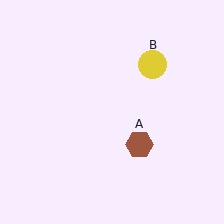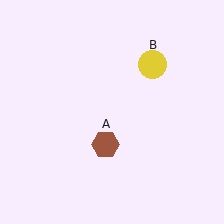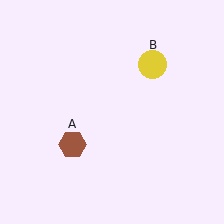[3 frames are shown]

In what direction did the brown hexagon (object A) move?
The brown hexagon (object A) moved left.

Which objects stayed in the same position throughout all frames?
Yellow circle (object B) remained stationary.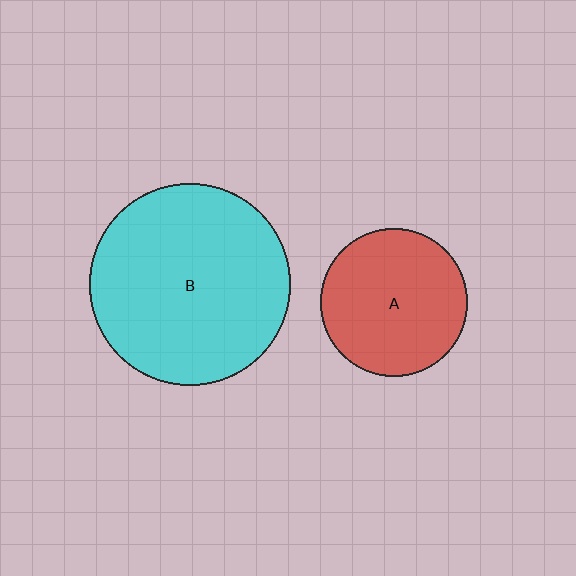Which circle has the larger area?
Circle B (cyan).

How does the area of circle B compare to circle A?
Approximately 1.9 times.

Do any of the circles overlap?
No, none of the circles overlap.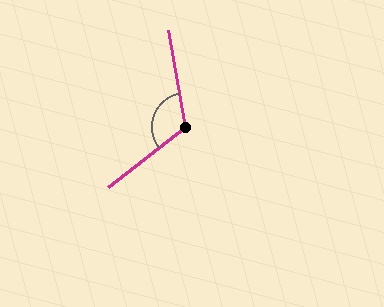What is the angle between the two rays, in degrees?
Approximately 118 degrees.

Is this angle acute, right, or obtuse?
It is obtuse.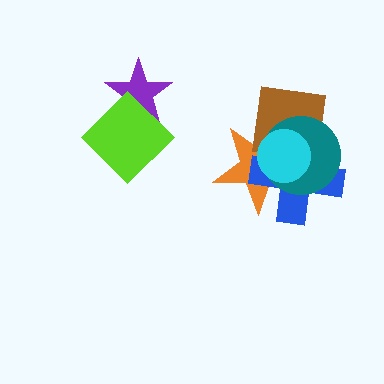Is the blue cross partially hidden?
Yes, it is partially covered by another shape.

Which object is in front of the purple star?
The lime diamond is in front of the purple star.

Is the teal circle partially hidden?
Yes, it is partially covered by another shape.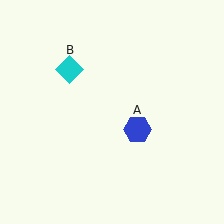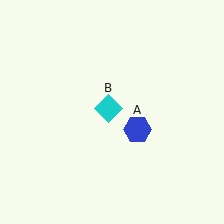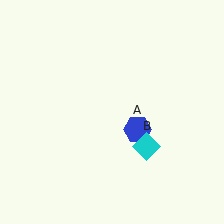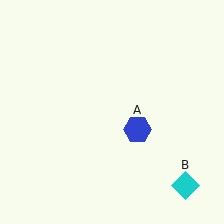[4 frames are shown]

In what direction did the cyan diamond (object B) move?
The cyan diamond (object B) moved down and to the right.